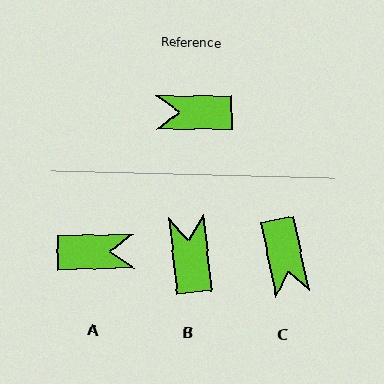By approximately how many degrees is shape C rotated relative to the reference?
Approximately 102 degrees counter-clockwise.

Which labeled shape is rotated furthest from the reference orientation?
A, about 179 degrees away.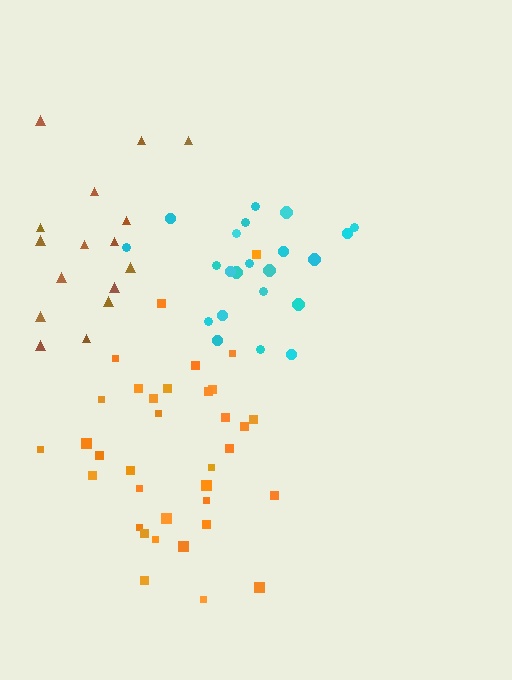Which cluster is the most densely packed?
Cyan.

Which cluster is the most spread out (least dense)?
Brown.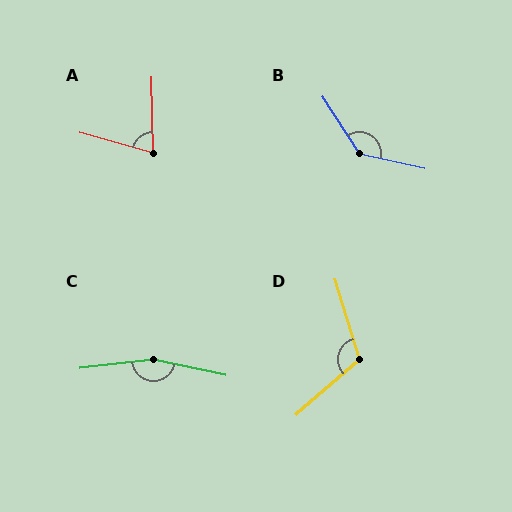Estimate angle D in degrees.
Approximately 115 degrees.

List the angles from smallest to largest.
A (74°), D (115°), B (135°), C (161°).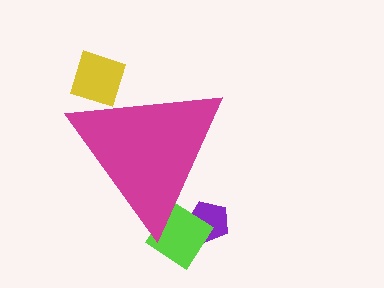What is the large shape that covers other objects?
A magenta triangle.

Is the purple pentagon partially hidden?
Yes, the purple pentagon is partially hidden behind the magenta triangle.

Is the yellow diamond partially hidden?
Yes, the yellow diamond is partially hidden behind the magenta triangle.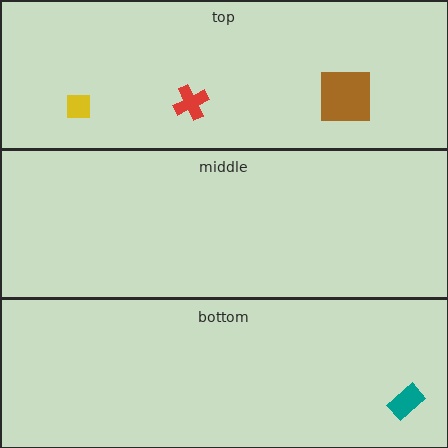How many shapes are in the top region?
3.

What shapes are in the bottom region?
The teal rectangle.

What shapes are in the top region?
The red cross, the yellow square, the brown square.